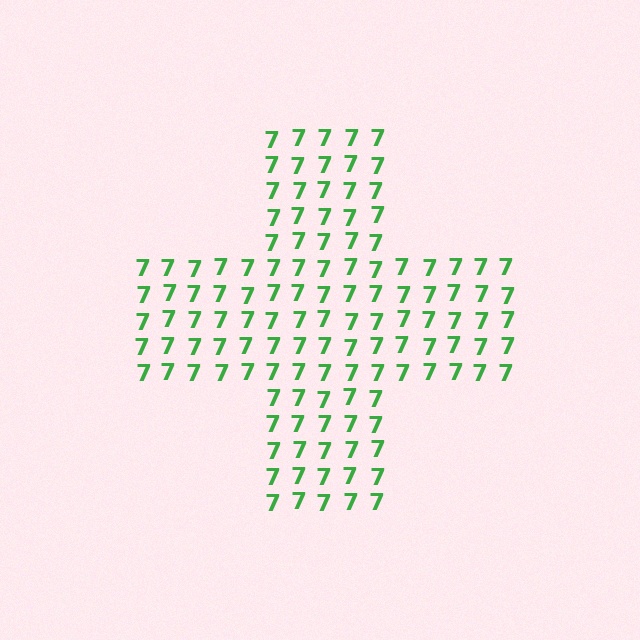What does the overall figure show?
The overall figure shows a cross.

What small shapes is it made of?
It is made of small digit 7's.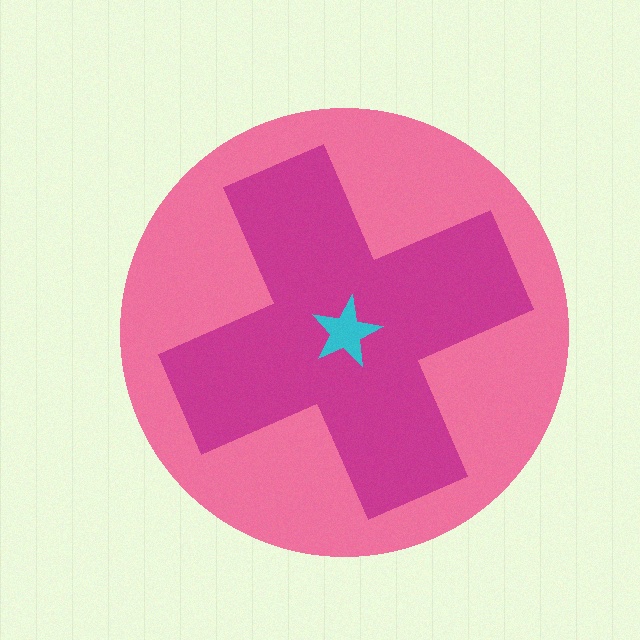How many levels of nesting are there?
3.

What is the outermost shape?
The pink circle.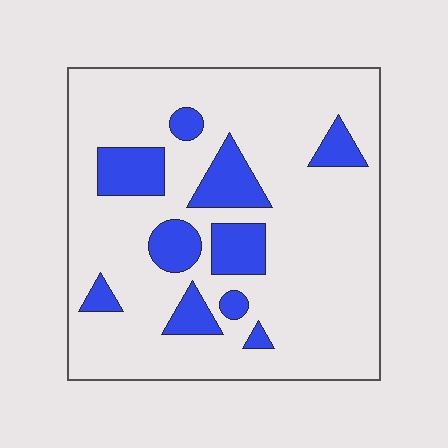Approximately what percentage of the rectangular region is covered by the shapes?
Approximately 20%.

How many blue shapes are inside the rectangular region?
10.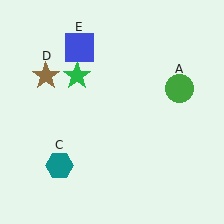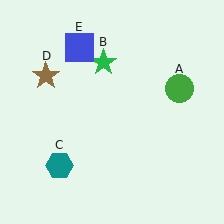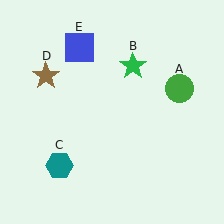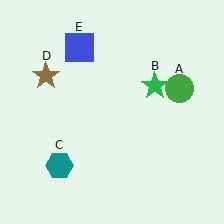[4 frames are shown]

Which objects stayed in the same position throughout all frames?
Green circle (object A) and teal hexagon (object C) and brown star (object D) and blue square (object E) remained stationary.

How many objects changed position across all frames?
1 object changed position: green star (object B).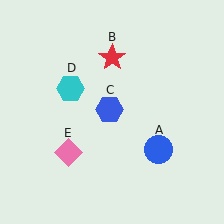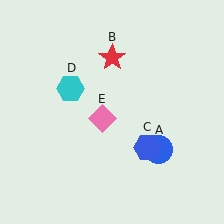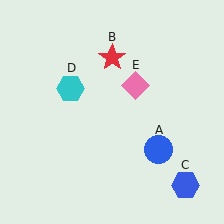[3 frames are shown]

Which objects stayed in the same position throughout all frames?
Blue circle (object A) and red star (object B) and cyan hexagon (object D) remained stationary.